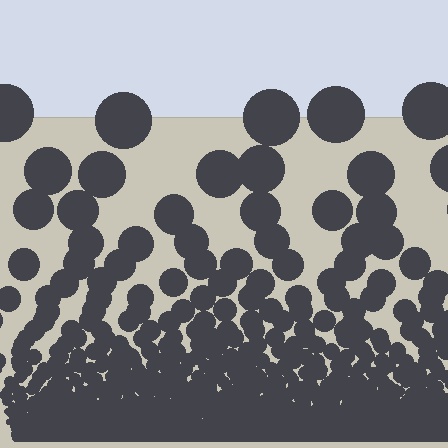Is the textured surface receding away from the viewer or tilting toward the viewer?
The surface appears to tilt toward the viewer. Texture elements get larger and sparser toward the top.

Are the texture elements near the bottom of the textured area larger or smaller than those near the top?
Smaller. The gradient is inverted — elements near the bottom are smaller and denser.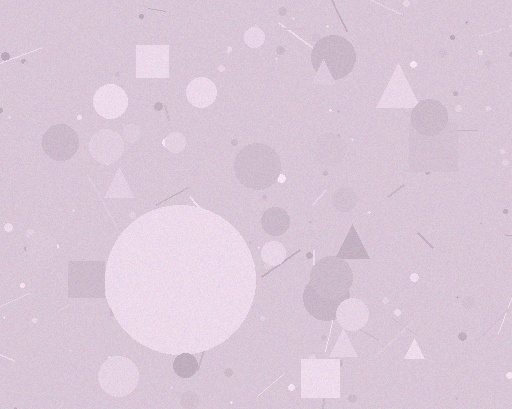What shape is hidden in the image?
A circle is hidden in the image.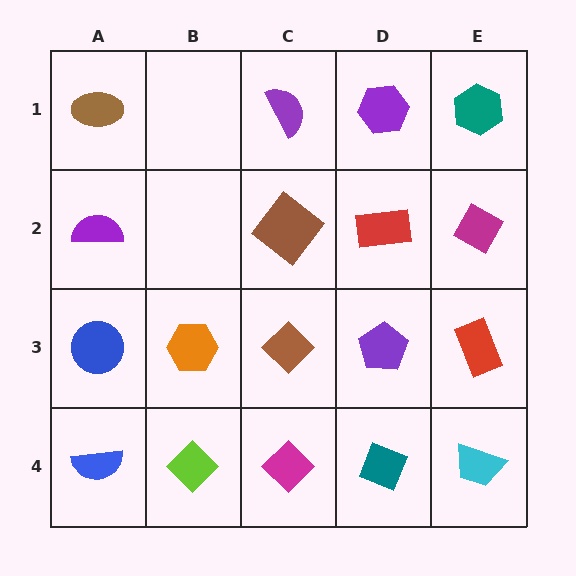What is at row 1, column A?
A brown ellipse.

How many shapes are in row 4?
5 shapes.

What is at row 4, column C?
A magenta diamond.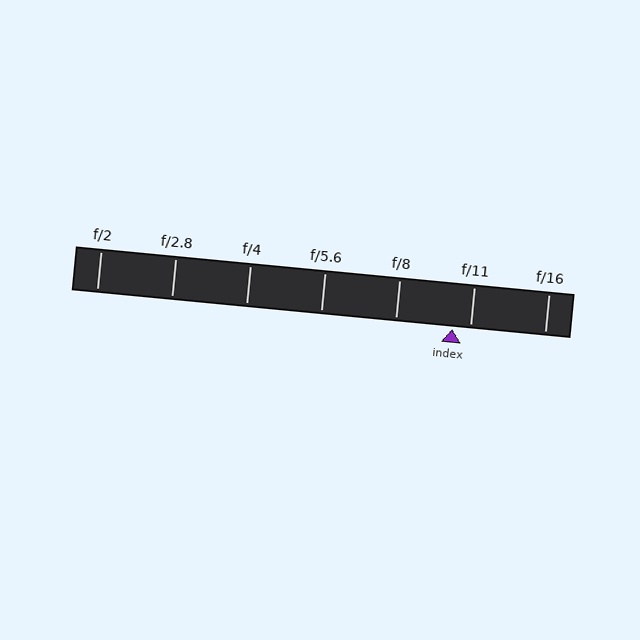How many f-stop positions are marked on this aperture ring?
There are 7 f-stop positions marked.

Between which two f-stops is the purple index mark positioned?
The index mark is between f/8 and f/11.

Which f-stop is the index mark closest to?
The index mark is closest to f/11.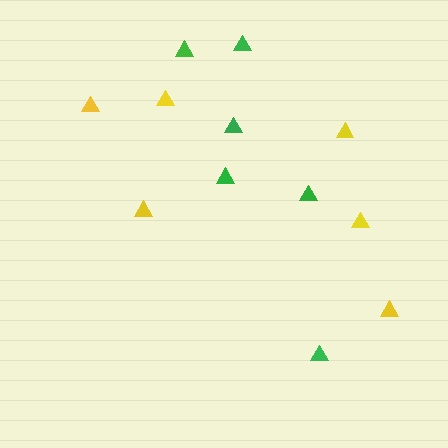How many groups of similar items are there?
There are 2 groups: one group of yellow triangles (6) and one group of green triangles (6).